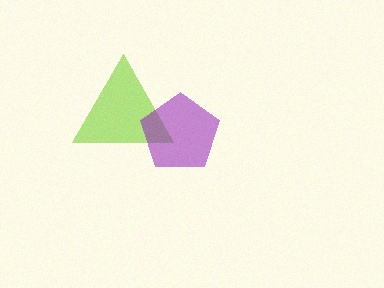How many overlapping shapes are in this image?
There are 2 overlapping shapes in the image.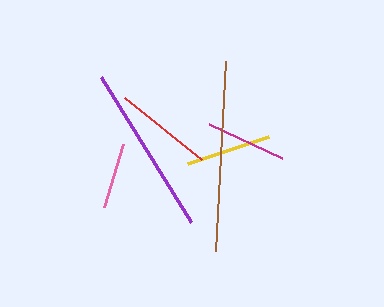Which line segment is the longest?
The brown line is the longest at approximately 190 pixels.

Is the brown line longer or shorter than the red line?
The brown line is longer than the red line.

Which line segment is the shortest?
The pink line is the shortest at approximately 66 pixels.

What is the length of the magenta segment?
The magenta segment is approximately 80 pixels long.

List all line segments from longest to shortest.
From longest to shortest: brown, purple, red, yellow, magenta, pink.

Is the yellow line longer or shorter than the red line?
The red line is longer than the yellow line.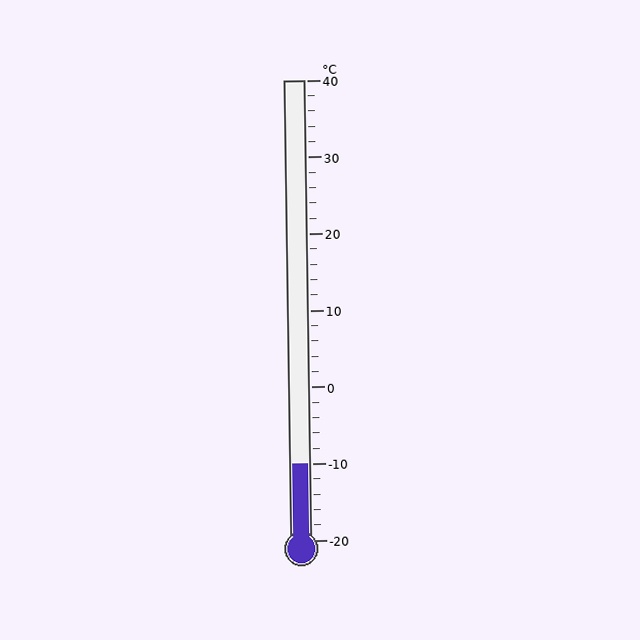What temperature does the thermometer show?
The thermometer shows approximately -10°C.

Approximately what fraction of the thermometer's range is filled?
The thermometer is filled to approximately 15% of its range.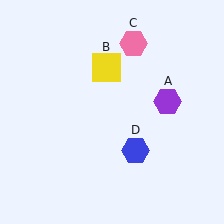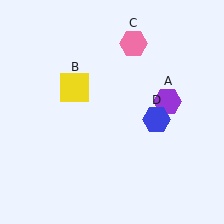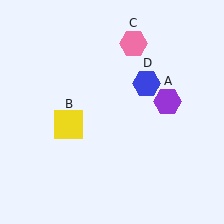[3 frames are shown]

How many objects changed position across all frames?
2 objects changed position: yellow square (object B), blue hexagon (object D).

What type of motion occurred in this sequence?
The yellow square (object B), blue hexagon (object D) rotated counterclockwise around the center of the scene.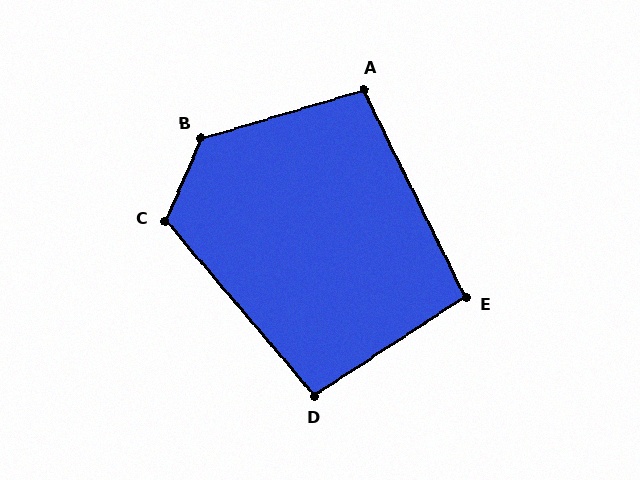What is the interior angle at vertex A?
Approximately 99 degrees (obtuse).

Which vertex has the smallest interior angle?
E, at approximately 97 degrees.